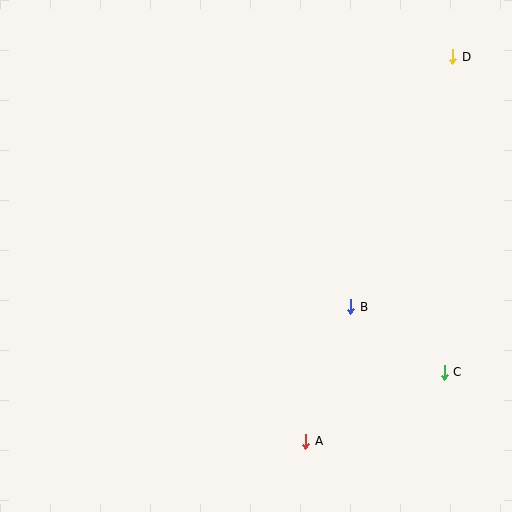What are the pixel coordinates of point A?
Point A is at (306, 441).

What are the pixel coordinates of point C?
Point C is at (444, 372).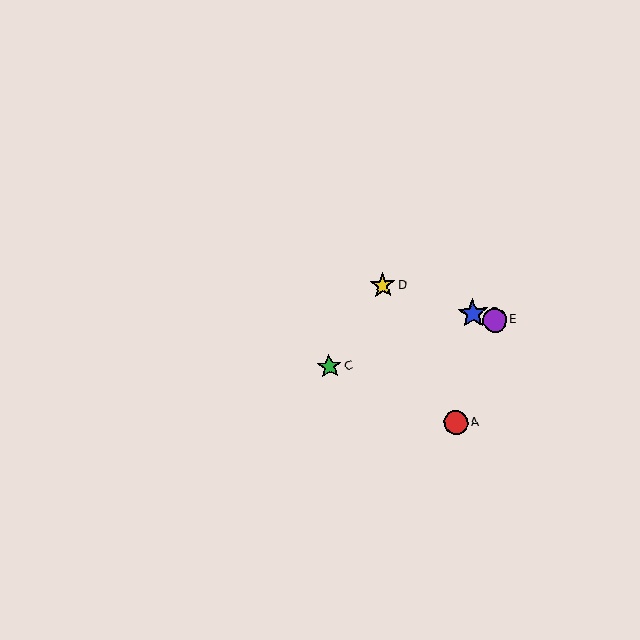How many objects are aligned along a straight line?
3 objects (B, D, E) are aligned along a straight line.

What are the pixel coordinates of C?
Object C is at (329, 366).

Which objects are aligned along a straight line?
Objects B, D, E are aligned along a straight line.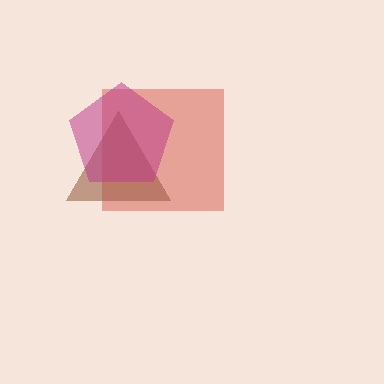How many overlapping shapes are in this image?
There are 3 overlapping shapes in the image.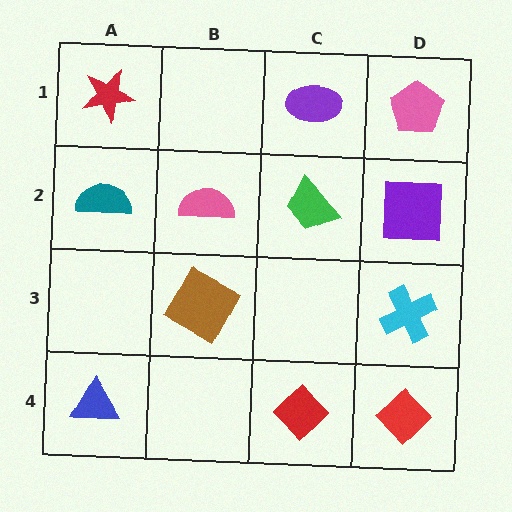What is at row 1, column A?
A red star.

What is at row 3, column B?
A brown square.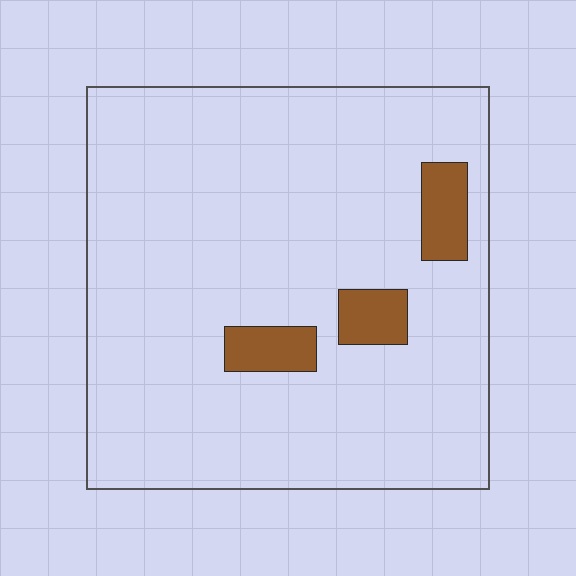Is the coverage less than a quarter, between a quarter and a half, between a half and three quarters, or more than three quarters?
Less than a quarter.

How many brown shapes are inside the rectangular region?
3.